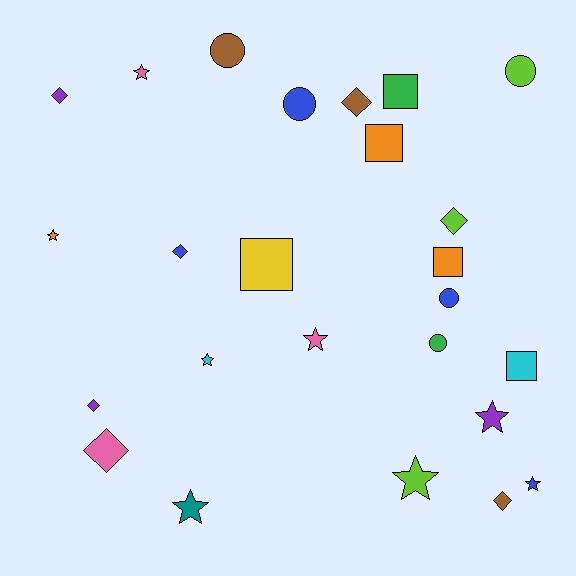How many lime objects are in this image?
There are 3 lime objects.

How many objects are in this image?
There are 25 objects.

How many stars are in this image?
There are 8 stars.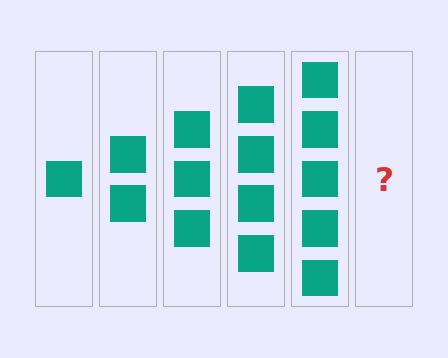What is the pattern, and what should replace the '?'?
The pattern is that each step adds one more square. The '?' should be 6 squares.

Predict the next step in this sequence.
The next step is 6 squares.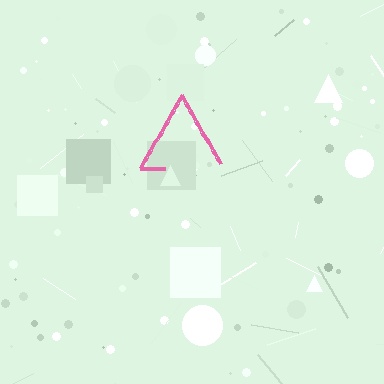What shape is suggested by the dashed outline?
The dashed outline suggests a triangle.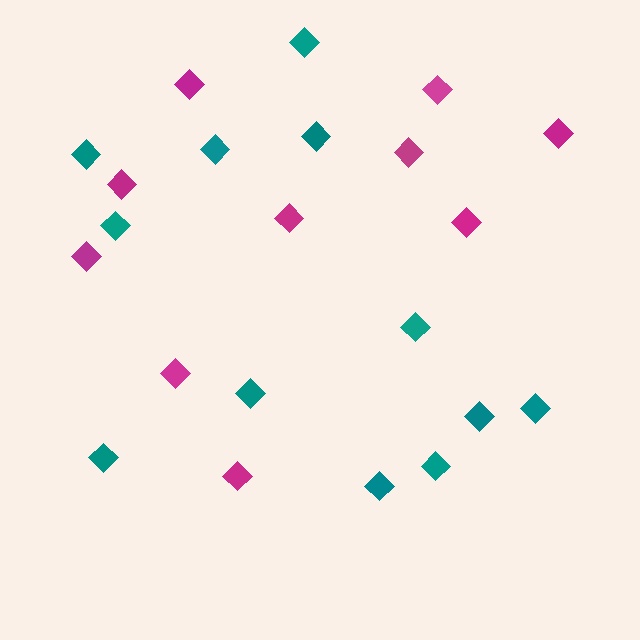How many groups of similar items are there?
There are 2 groups: one group of teal diamonds (12) and one group of magenta diamonds (10).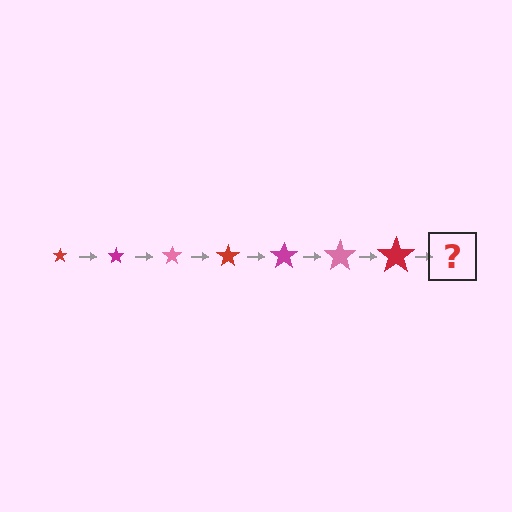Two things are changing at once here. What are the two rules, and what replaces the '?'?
The two rules are that the star grows larger each step and the color cycles through red, magenta, and pink. The '?' should be a magenta star, larger than the previous one.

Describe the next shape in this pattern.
It should be a magenta star, larger than the previous one.